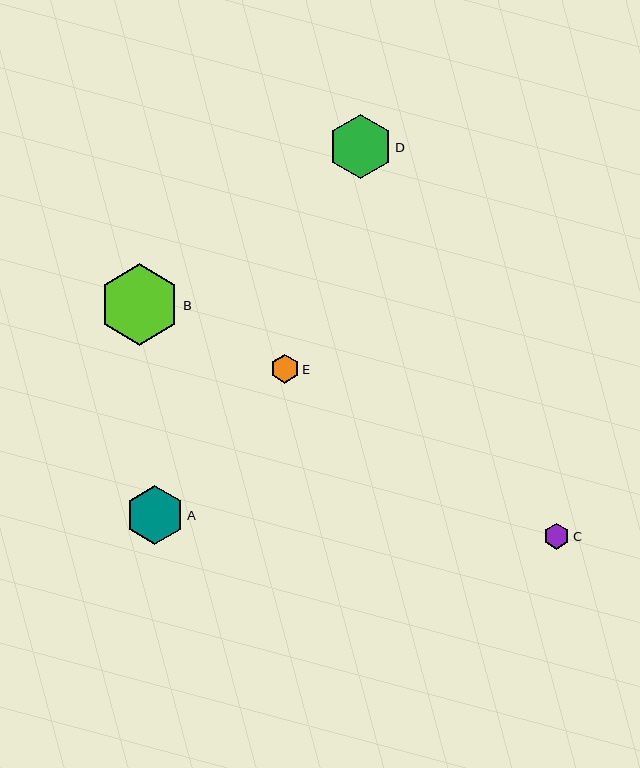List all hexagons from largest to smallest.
From largest to smallest: B, D, A, E, C.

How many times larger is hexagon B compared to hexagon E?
Hexagon B is approximately 2.8 times the size of hexagon E.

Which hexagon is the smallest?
Hexagon C is the smallest with a size of approximately 26 pixels.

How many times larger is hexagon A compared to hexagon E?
Hexagon A is approximately 2.1 times the size of hexagon E.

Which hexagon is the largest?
Hexagon B is the largest with a size of approximately 82 pixels.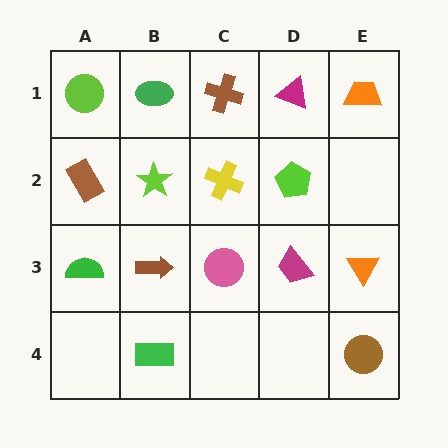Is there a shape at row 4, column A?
No, that cell is empty.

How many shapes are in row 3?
5 shapes.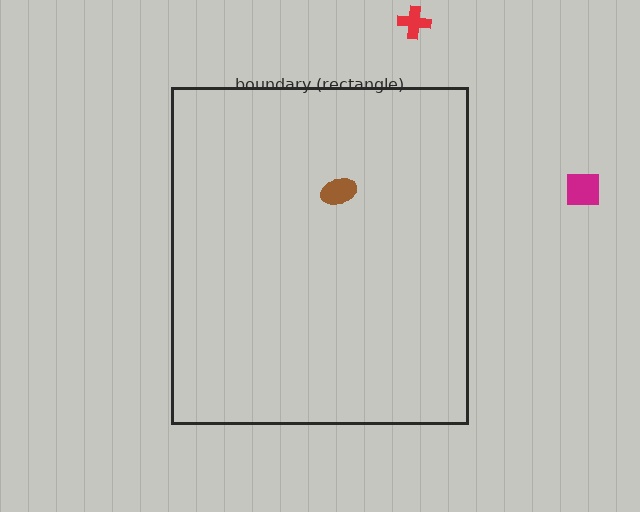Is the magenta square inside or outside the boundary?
Outside.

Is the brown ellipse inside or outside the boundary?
Inside.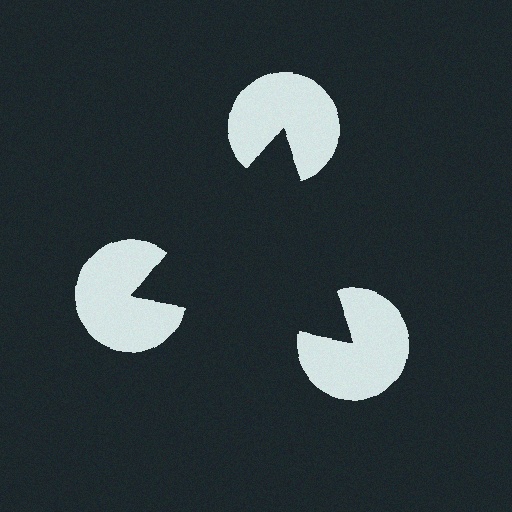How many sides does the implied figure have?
3 sides.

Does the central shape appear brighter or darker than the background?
It typically appears slightly darker than the background, even though no actual brightness change is drawn.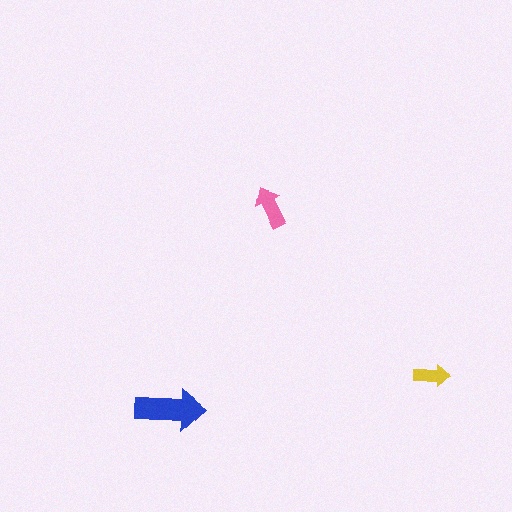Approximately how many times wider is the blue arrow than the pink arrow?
About 1.5 times wider.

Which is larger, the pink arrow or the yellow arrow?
The pink one.